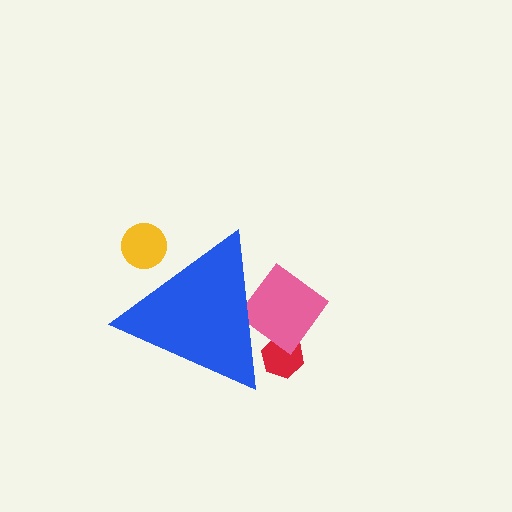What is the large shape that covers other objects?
A blue triangle.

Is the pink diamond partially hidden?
Yes, the pink diamond is partially hidden behind the blue triangle.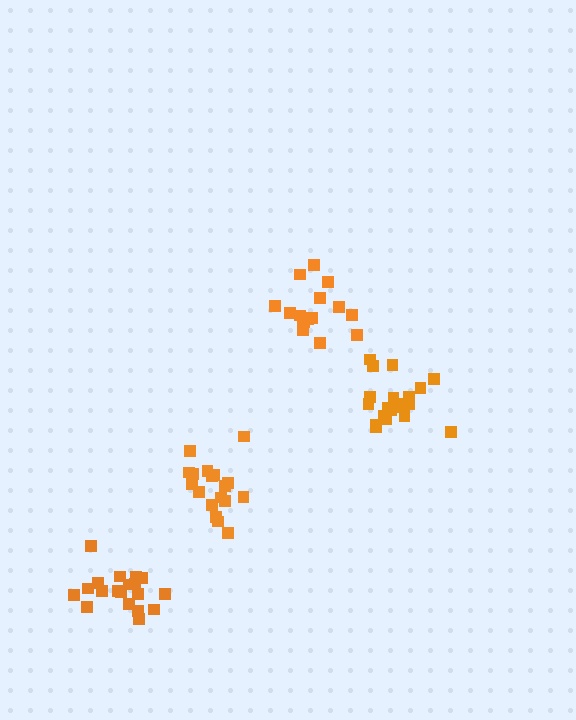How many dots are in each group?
Group 1: 16 dots, Group 2: 20 dots, Group 3: 19 dots, Group 4: 19 dots (74 total).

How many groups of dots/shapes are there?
There are 4 groups.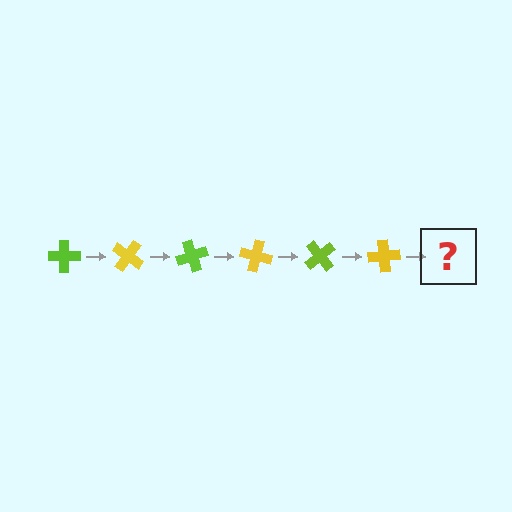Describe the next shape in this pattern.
It should be a lime cross, rotated 210 degrees from the start.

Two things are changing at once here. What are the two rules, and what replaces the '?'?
The two rules are that it rotates 35 degrees each step and the color cycles through lime and yellow. The '?' should be a lime cross, rotated 210 degrees from the start.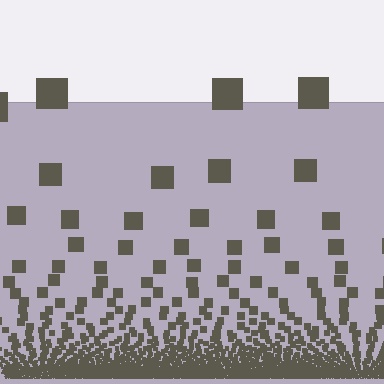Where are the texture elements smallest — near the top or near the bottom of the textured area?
Near the bottom.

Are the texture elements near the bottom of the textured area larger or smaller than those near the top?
Smaller. The gradient is inverted — elements near the bottom are smaller and denser.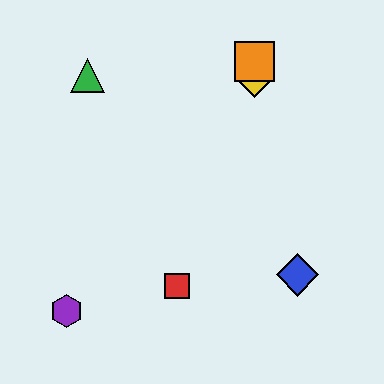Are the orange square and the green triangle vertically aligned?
No, the orange square is at x≈255 and the green triangle is at x≈88.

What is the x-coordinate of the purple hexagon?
The purple hexagon is at x≈67.